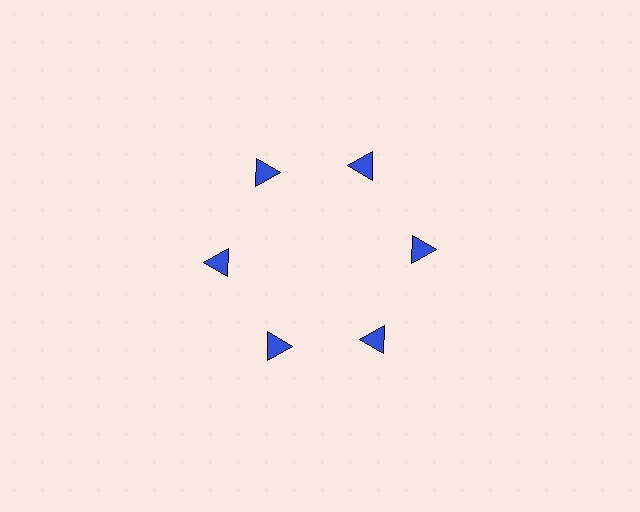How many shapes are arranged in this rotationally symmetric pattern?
There are 6 shapes, arranged in 6 groups of 1.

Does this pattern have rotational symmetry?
Yes, this pattern has 6-fold rotational symmetry. It looks the same after rotating 60 degrees around the center.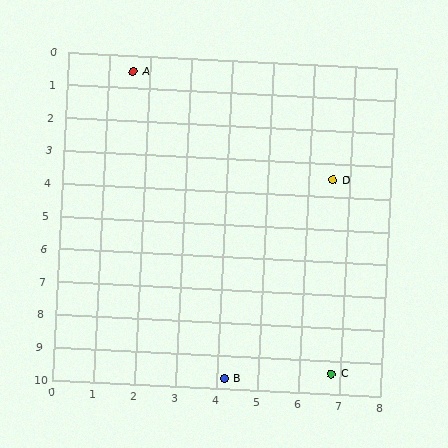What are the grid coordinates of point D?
Point D is at approximately (6.6, 3.5).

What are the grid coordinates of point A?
Point A is at approximately (1.6, 0.5).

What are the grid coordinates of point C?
Point C is at approximately (6.8, 9.4).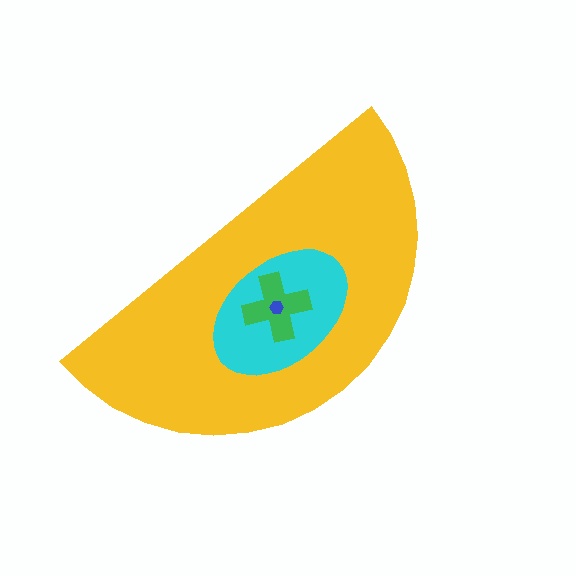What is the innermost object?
The blue hexagon.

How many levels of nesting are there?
4.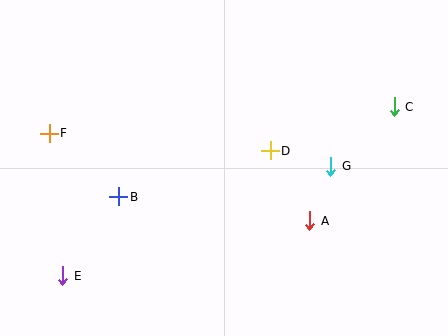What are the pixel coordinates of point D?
Point D is at (270, 151).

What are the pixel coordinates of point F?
Point F is at (49, 133).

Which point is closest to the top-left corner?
Point F is closest to the top-left corner.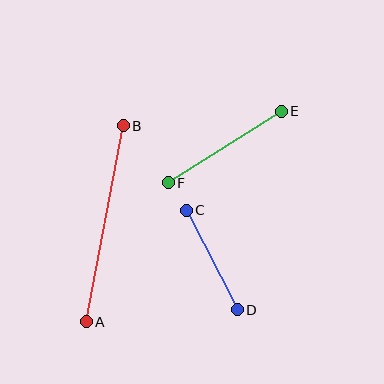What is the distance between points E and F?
The distance is approximately 134 pixels.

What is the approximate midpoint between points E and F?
The midpoint is at approximately (225, 147) pixels.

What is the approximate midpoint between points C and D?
The midpoint is at approximately (212, 260) pixels.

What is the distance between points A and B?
The distance is approximately 200 pixels.